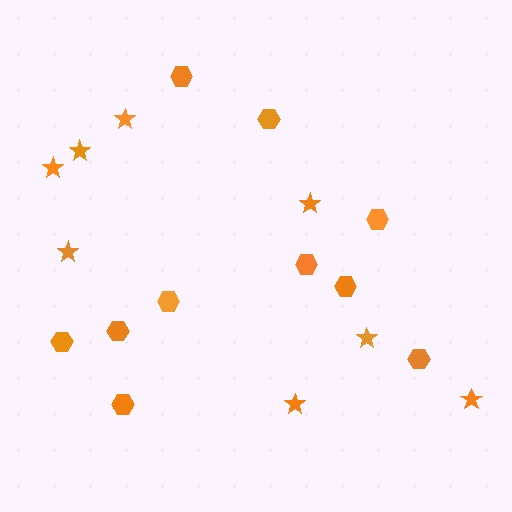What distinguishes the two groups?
There are 2 groups: one group of hexagons (10) and one group of stars (8).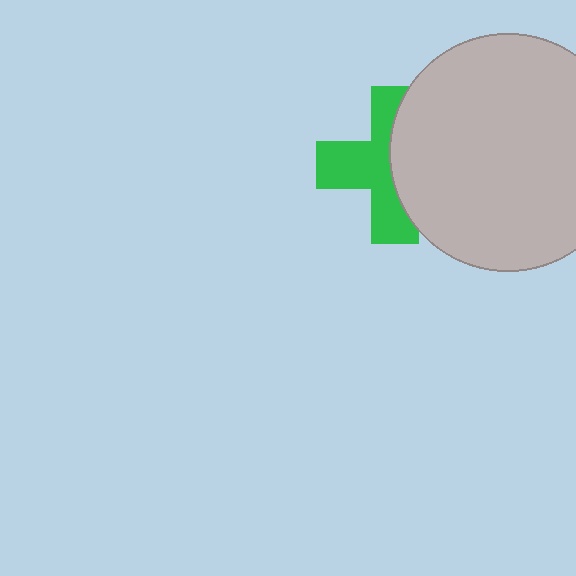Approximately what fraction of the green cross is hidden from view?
Roughly 46% of the green cross is hidden behind the light gray circle.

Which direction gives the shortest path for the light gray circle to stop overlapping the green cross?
Moving right gives the shortest separation.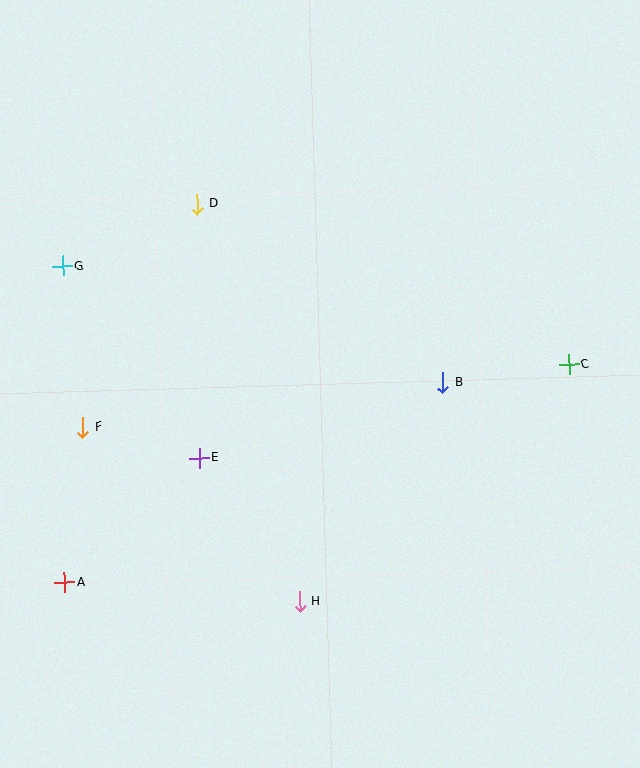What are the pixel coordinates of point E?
Point E is at (199, 458).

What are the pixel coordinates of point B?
Point B is at (443, 383).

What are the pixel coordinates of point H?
Point H is at (300, 601).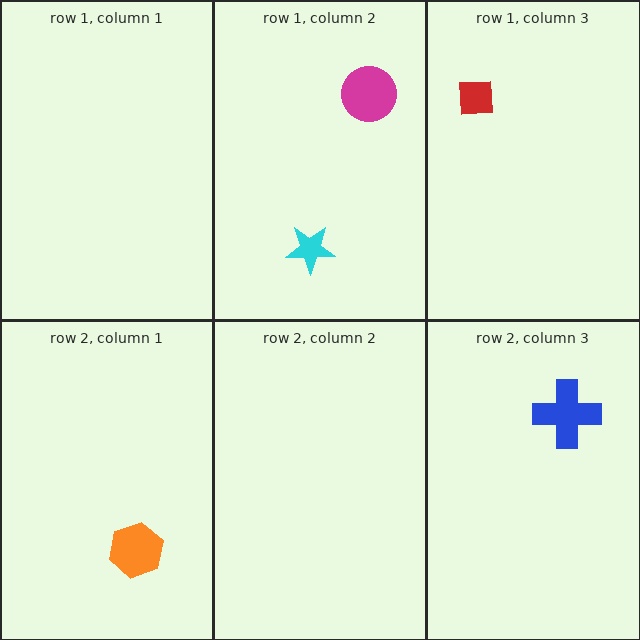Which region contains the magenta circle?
The row 1, column 2 region.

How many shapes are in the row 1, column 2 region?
2.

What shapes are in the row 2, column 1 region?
The orange hexagon.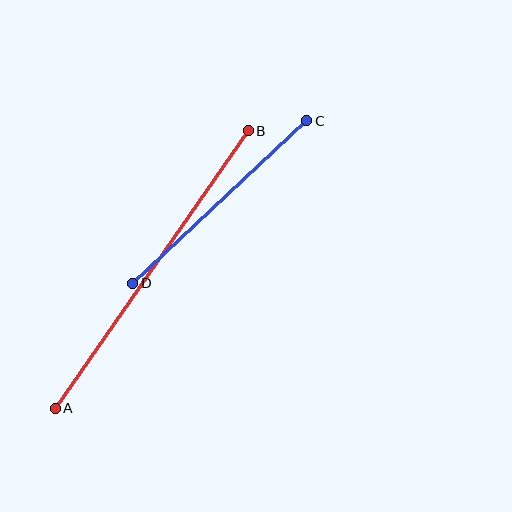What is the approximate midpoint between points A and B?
The midpoint is at approximately (152, 269) pixels.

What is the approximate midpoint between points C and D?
The midpoint is at approximately (220, 202) pixels.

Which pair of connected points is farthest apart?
Points A and B are farthest apart.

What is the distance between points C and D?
The distance is approximately 238 pixels.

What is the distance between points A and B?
The distance is approximately 338 pixels.